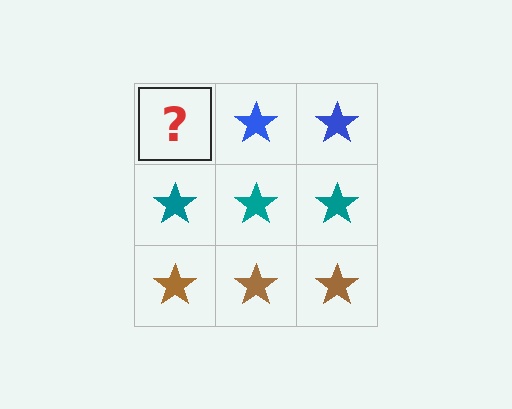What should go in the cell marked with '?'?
The missing cell should contain a blue star.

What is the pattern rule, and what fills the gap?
The rule is that each row has a consistent color. The gap should be filled with a blue star.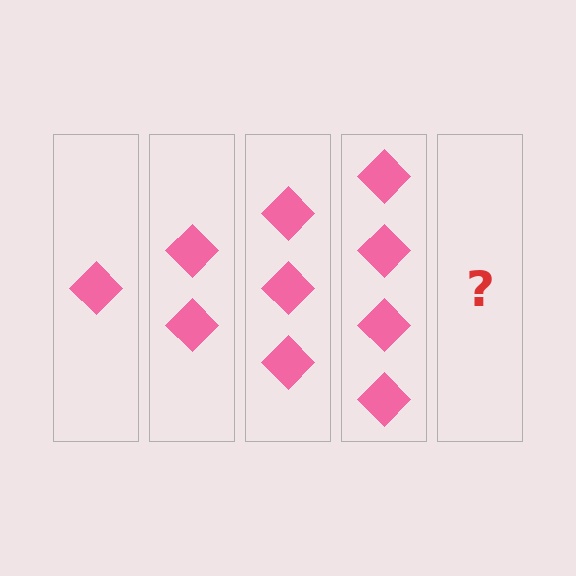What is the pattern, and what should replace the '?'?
The pattern is that each step adds one more diamond. The '?' should be 5 diamonds.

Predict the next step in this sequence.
The next step is 5 diamonds.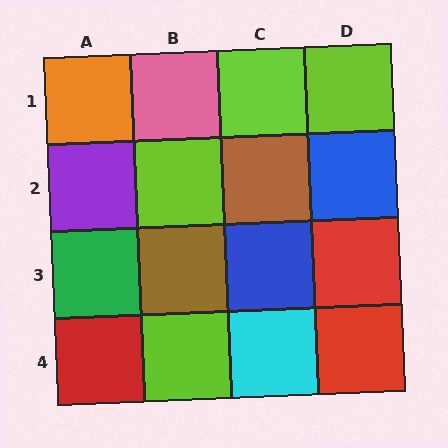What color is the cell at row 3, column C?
Blue.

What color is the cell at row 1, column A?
Orange.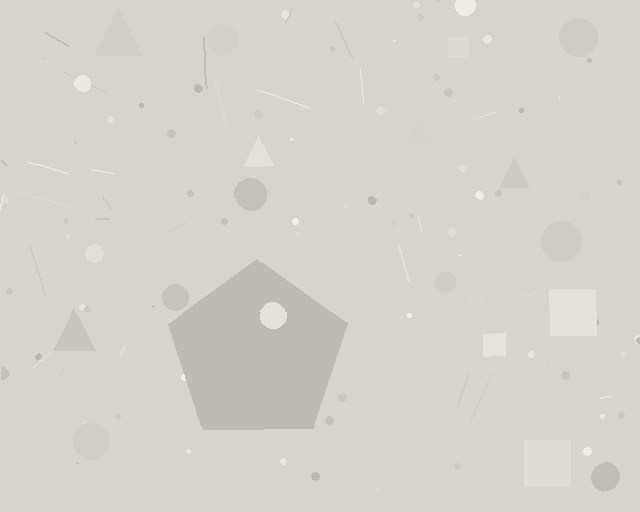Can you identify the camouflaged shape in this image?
The camouflaged shape is a pentagon.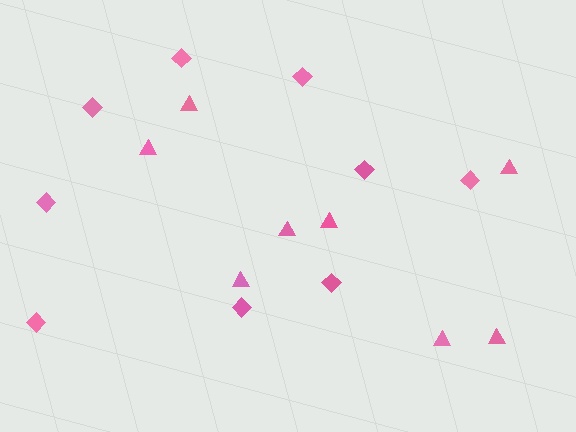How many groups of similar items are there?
There are 2 groups: one group of diamonds (9) and one group of triangles (8).